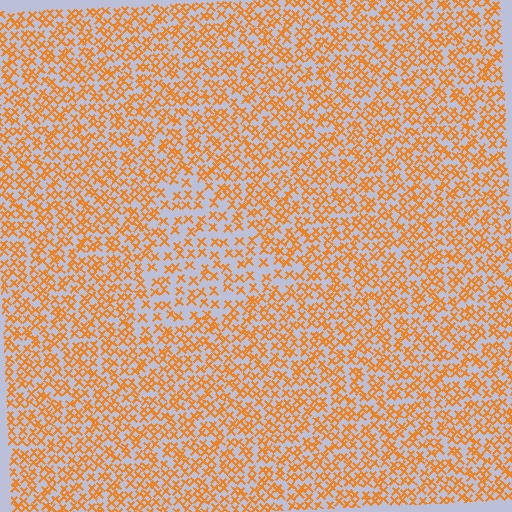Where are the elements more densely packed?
The elements are more densely packed outside the triangle boundary.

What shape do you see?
I see a triangle.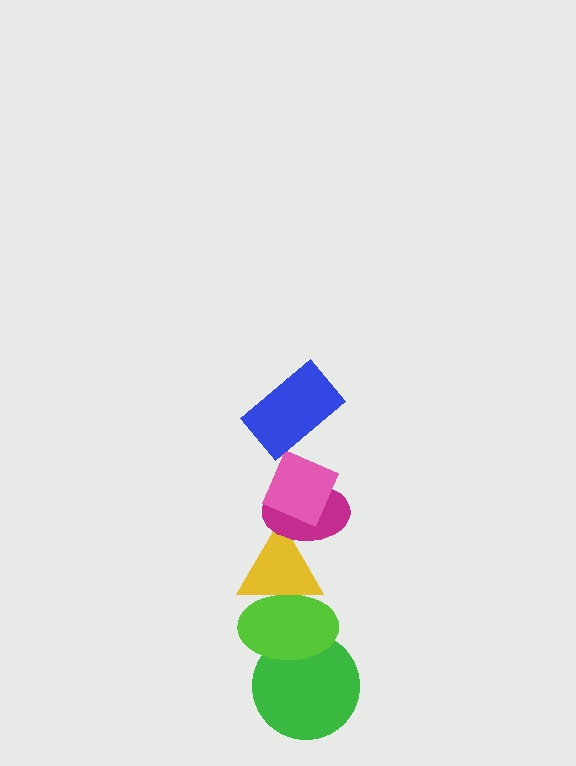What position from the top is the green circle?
The green circle is 6th from the top.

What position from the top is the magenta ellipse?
The magenta ellipse is 3rd from the top.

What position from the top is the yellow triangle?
The yellow triangle is 4th from the top.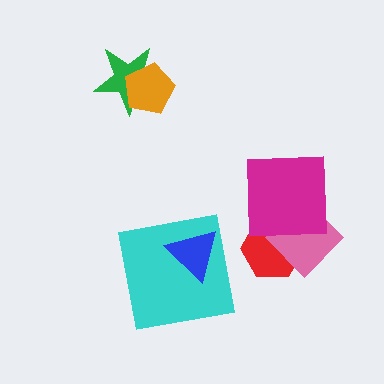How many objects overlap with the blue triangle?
1 object overlaps with the blue triangle.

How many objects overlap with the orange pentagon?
1 object overlaps with the orange pentagon.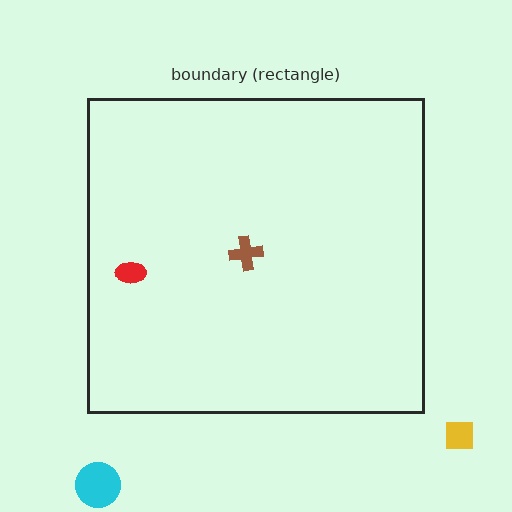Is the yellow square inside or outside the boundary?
Outside.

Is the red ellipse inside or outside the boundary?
Inside.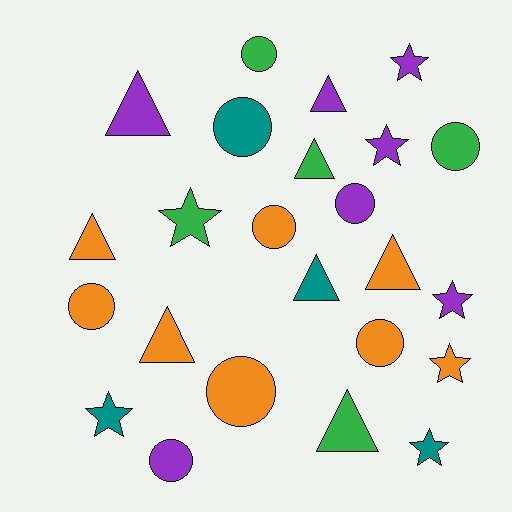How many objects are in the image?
There are 24 objects.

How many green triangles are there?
There are 2 green triangles.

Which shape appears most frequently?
Circle, with 9 objects.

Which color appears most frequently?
Orange, with 8 objects.